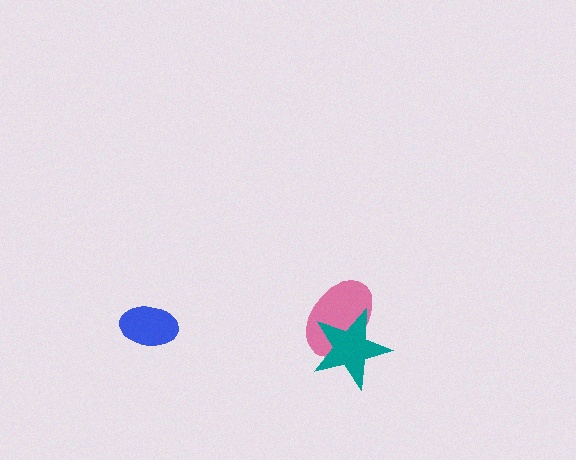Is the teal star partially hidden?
No, no other shape covers it.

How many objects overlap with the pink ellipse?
1 object overlaps with the pink ellipse.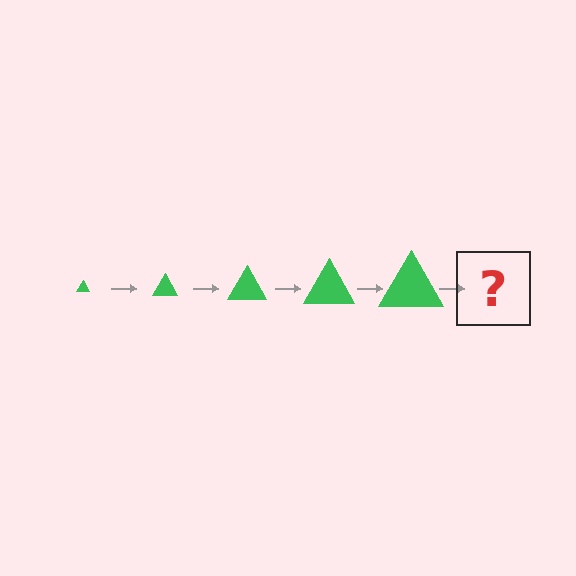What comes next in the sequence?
The next element should be a green triangle, larger than the previous one.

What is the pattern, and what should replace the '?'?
The pattern is that the triangle gets progressively larger each step. The '?' should be a green triangle, larger than the previous one.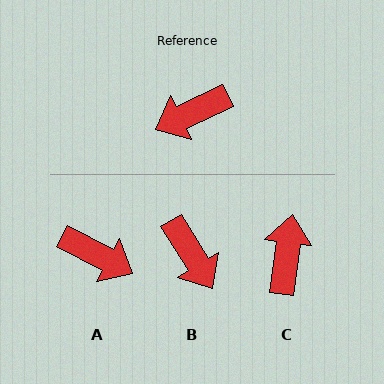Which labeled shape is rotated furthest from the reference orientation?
A, about 127 degrees away.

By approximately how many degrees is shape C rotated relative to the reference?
Approximately 123 degrees clockwise.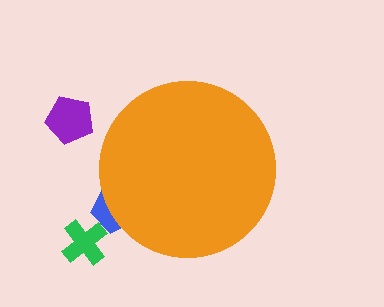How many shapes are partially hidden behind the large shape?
1 shape is partially hidden.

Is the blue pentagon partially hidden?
Yes, the blue pentagon is partially hidden behind the orange circle.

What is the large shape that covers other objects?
An orange circle.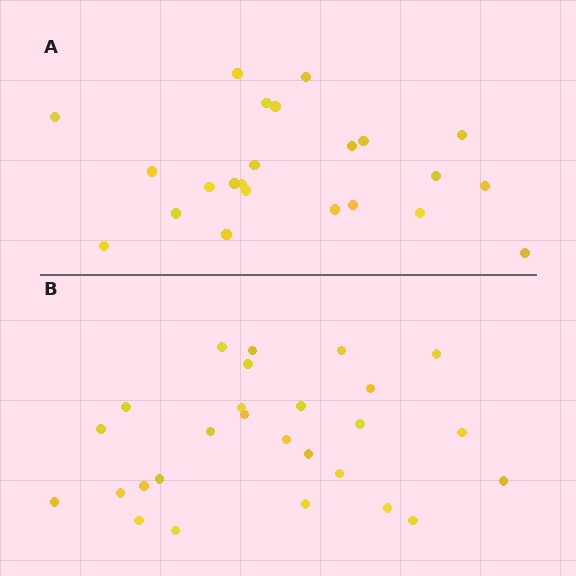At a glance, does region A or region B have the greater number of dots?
Region B (the bottom region) has more dots.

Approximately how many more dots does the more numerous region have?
Region B has about 4 more dots than region A.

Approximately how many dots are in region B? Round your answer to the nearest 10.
About 30 dots. (The exact count is 27, which rounds to 30.)